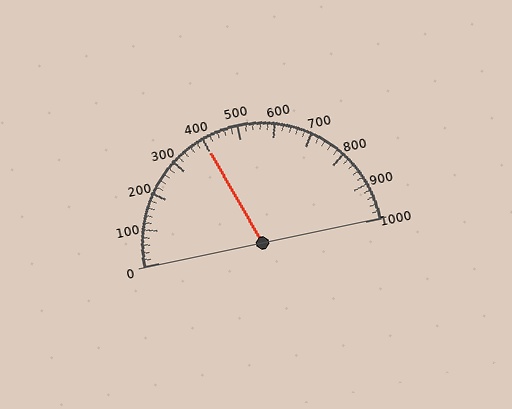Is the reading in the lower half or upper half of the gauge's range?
The reading is in the lower half of the range (0 to 1000).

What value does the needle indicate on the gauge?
The needle indicates approximately 400.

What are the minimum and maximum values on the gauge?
The gauge ranges from 0 to 1000.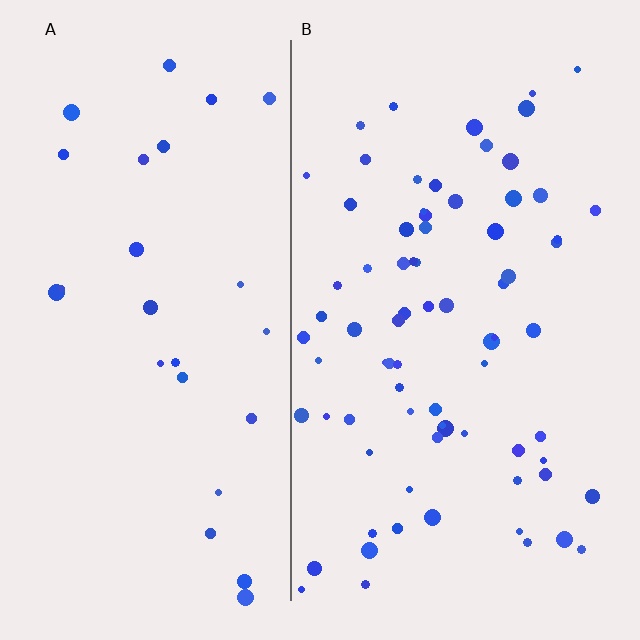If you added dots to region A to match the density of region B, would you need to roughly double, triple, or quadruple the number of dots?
Approximately triple.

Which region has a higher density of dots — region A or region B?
B (the right).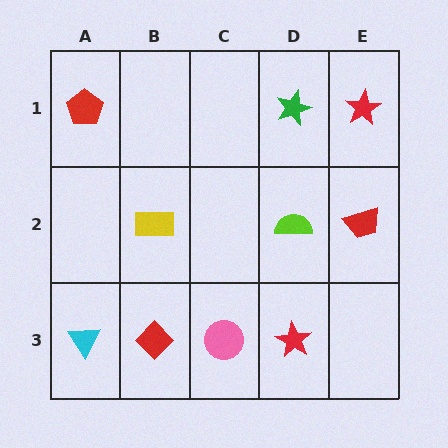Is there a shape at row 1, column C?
No, that cell is empty.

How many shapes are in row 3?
4 shapes.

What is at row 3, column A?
A cyan triangle.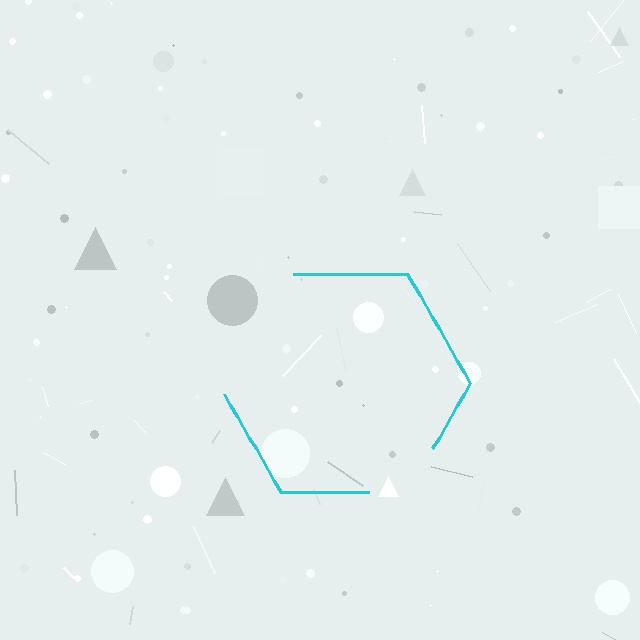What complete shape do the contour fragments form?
The contour fragments form a hexagon.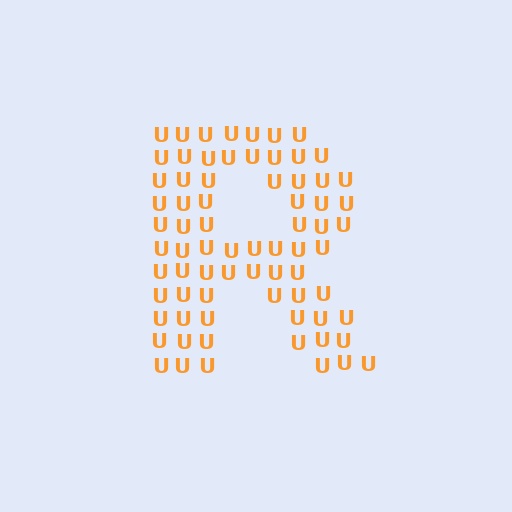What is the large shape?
The large shape is the letter R.